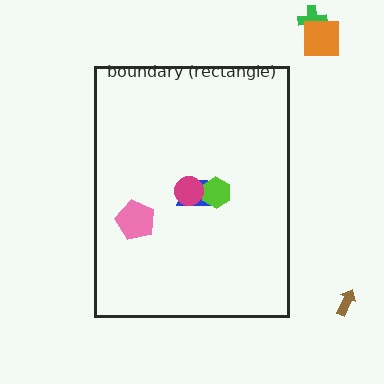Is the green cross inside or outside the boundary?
Outside.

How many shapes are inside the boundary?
4 inside, 3 outside.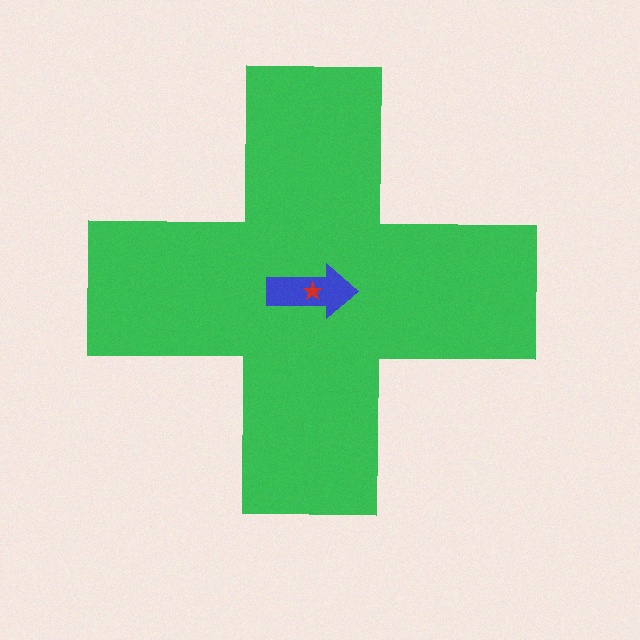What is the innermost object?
The red star.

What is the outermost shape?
The green cross.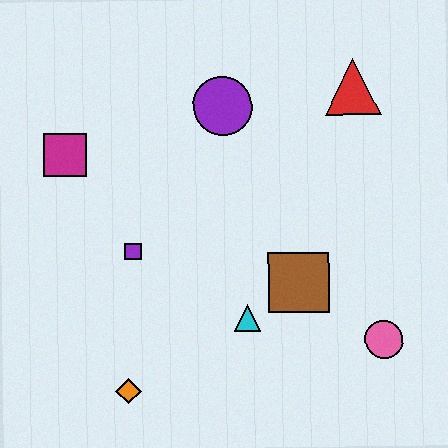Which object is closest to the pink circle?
The brown square is closest to the pink circle.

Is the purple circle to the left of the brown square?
Yes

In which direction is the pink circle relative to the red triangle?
The pink circle is below the red triangle.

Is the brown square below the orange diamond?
No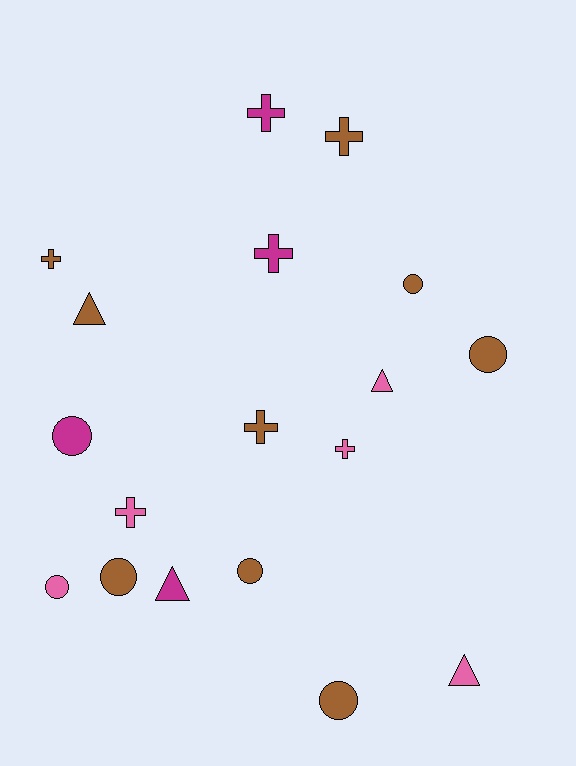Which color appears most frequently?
Brown, with 9 objects.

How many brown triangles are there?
There is 1 brown triangle.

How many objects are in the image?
There are 18 objects.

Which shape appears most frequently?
Circle, with 7 objects.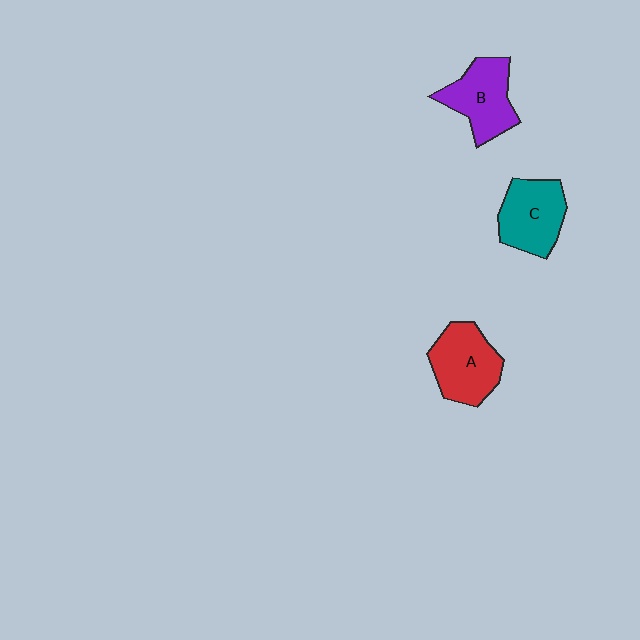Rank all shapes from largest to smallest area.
From largest to smallest: A (red), B (purple), C (teal).